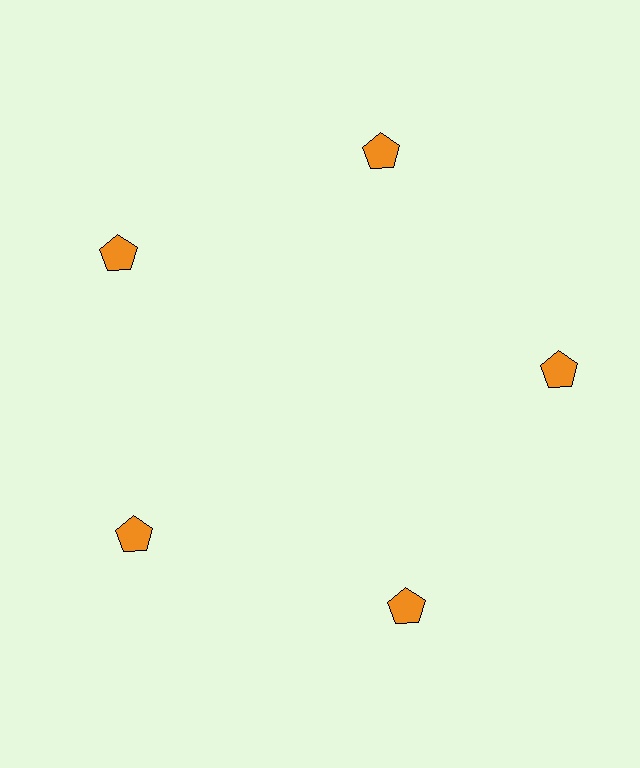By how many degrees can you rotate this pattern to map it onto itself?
The pattern maps onto itself every 72 degrees of rotation.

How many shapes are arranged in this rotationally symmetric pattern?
There are 5 shapes, arranged in 5 groups of 1.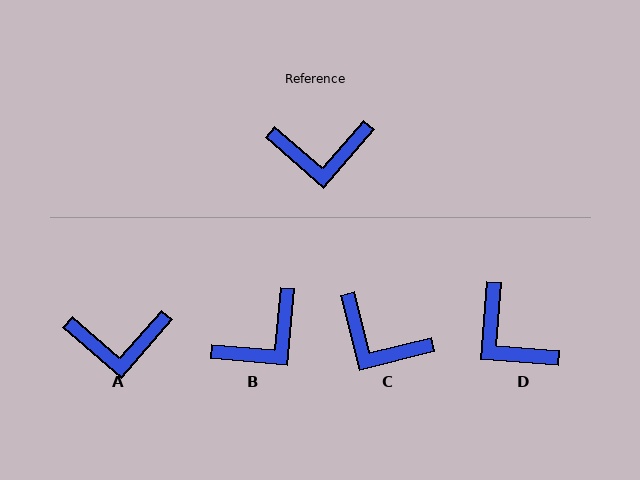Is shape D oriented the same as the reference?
No, it is off by about 54 degrees.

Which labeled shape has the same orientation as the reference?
A.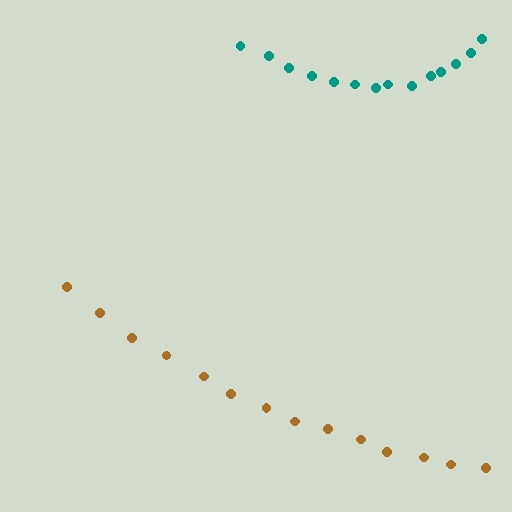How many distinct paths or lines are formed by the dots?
There are 2 distinct paths.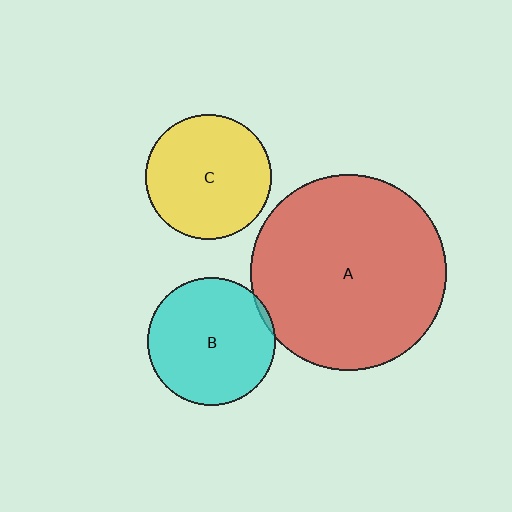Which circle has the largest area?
Circle A (red).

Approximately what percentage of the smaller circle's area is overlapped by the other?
Approximately 5%.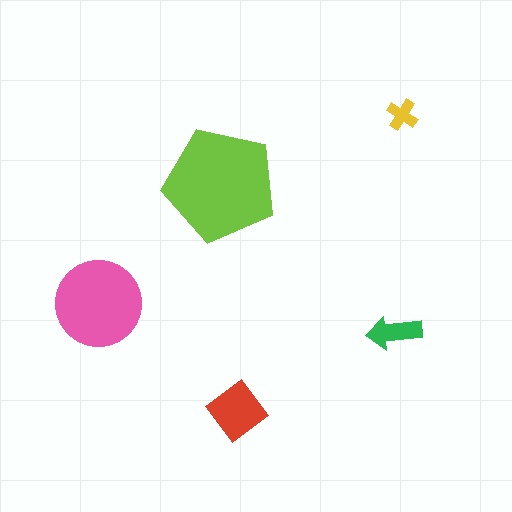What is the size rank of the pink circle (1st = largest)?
2nd.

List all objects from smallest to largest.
The yellow cross, the green arrow, the red diamond, the pink circle, the lime pentagon.